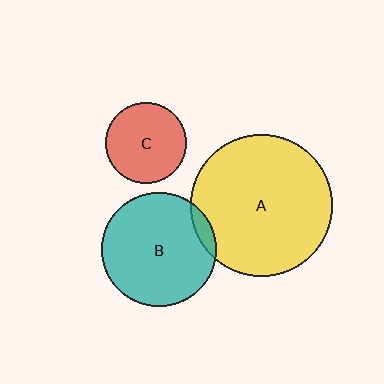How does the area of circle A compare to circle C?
Approximately 3.1 times.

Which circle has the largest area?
Circle A (yellow).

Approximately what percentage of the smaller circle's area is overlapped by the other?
Approximately 5%.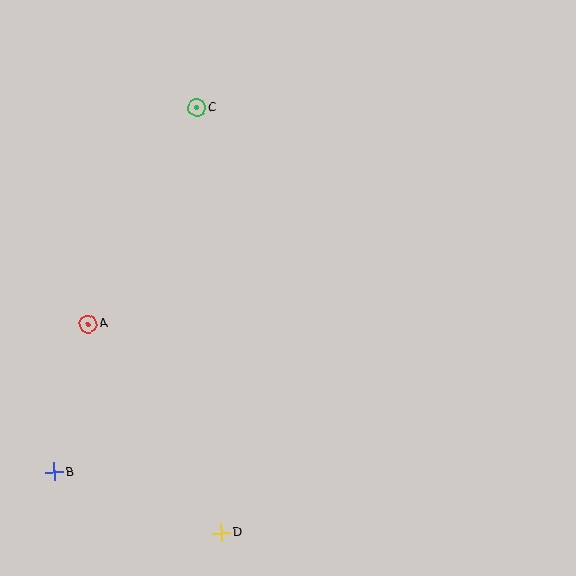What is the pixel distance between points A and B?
The distance between A and B is 152 pixels.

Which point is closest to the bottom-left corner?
Point B is closest to the bottom-left corner.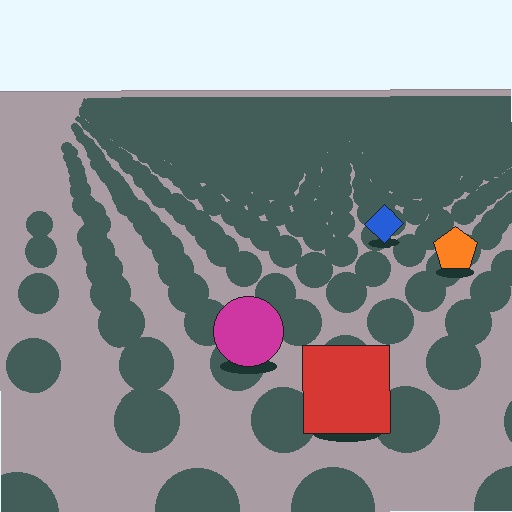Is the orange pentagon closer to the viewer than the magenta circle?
No. The magenta circle is closer — you can tell from the texture gradient: the ground texture is coarser near it.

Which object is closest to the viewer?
The red square is closest. The texture marks near it are larger and more spread out.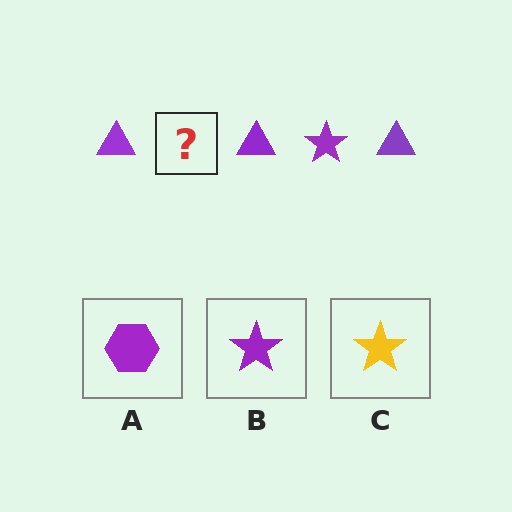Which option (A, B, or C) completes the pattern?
B.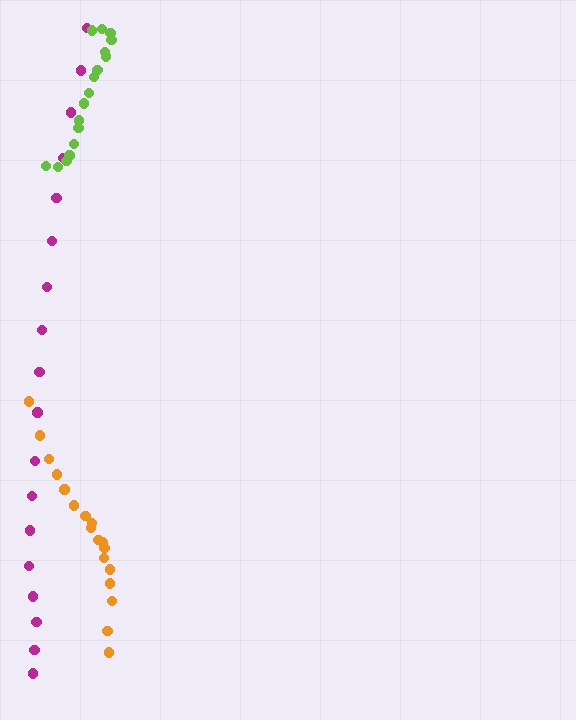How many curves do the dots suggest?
There are 3 distinct paths.